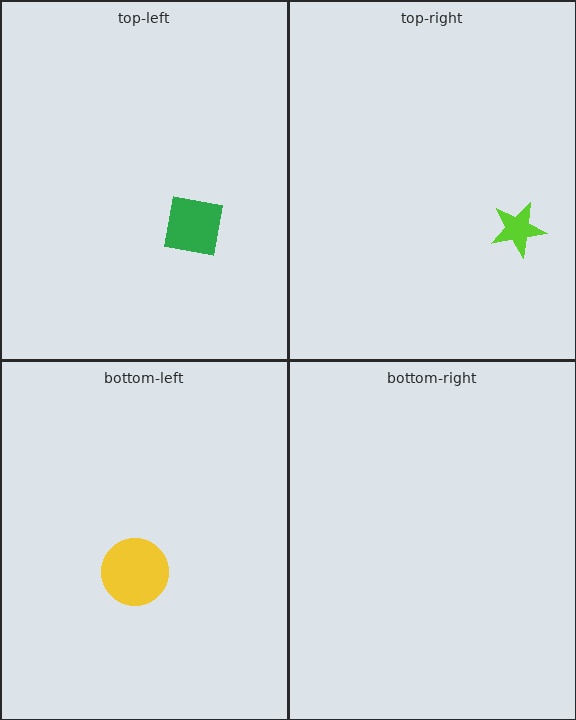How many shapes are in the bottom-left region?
1.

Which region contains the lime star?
The top-right region.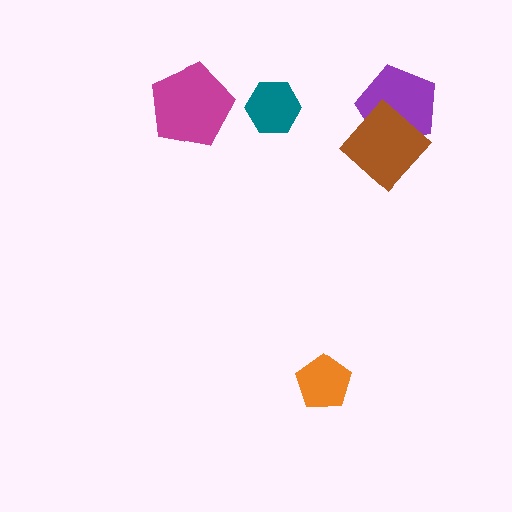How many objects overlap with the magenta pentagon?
0 objects overlap with the magenta pentagon.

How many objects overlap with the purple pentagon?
1 object overlaps with the purple pentagon.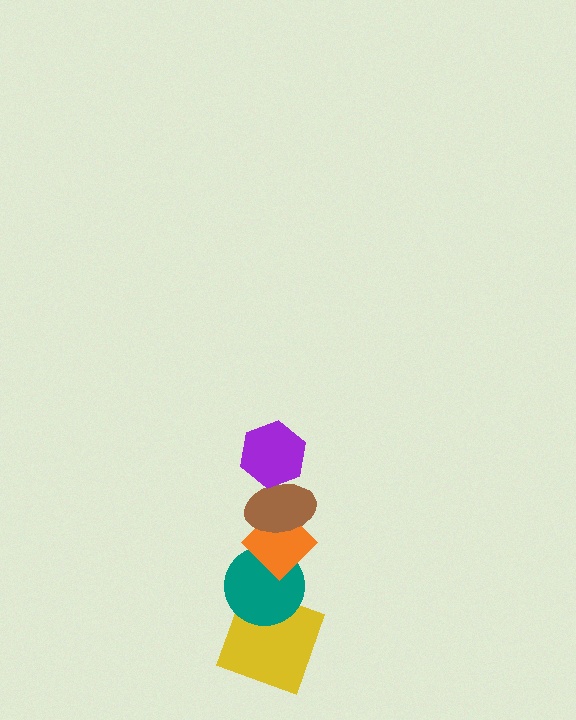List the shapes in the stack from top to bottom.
From top to bottom: the purple hexagon, the brown ellipse, the orange diamond, the teal circle, the yellow square.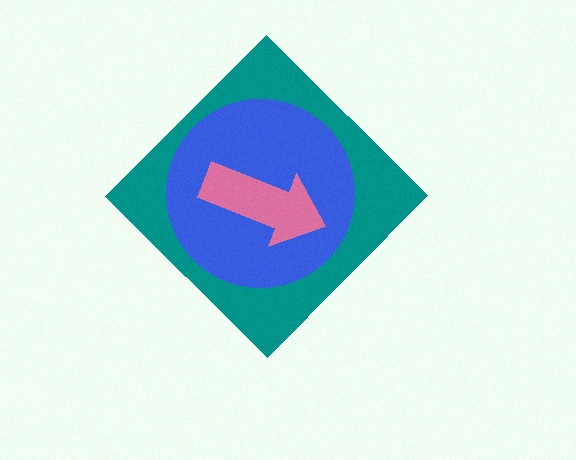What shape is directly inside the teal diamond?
The blue circle.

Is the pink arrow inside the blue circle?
Yes.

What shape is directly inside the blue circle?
The pink arrow.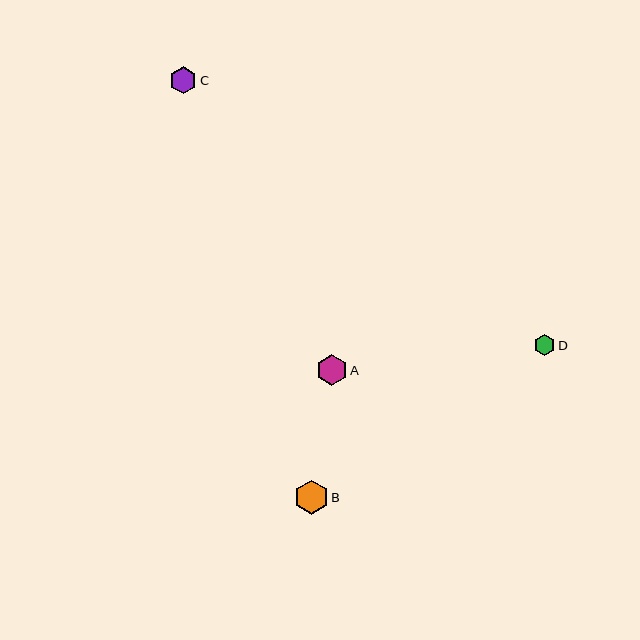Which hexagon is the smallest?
Hexagon D is the smallest with a size of approximately 21 pixels.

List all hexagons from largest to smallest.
From largest to smallest: B, A, C, D.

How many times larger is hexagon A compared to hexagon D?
Hexagon A is approximately 1.5 times the size of hexagon D.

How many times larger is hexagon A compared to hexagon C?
Hexagon A is approximately 1.1 times the size of hexagon C.